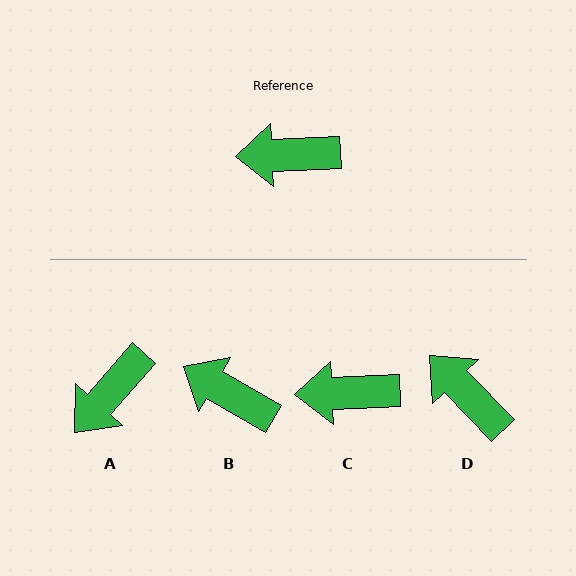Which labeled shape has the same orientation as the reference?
C.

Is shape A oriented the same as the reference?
No, it is off by about 46 degrees.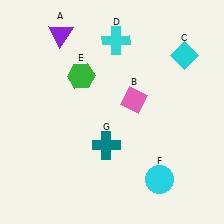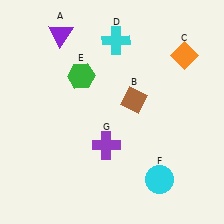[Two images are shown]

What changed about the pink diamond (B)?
In Image 1, B is pink. In Image 2, it changed to brown.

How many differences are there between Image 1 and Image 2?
There are 3 differences between the two images.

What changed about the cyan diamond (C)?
In Image 1, C is cyan. In Image 2, it changed to orange.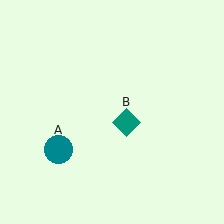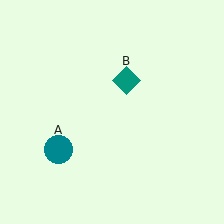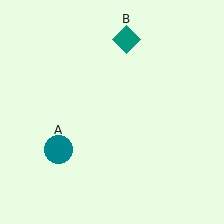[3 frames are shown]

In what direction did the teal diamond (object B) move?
The teal diamond (object B) moved up.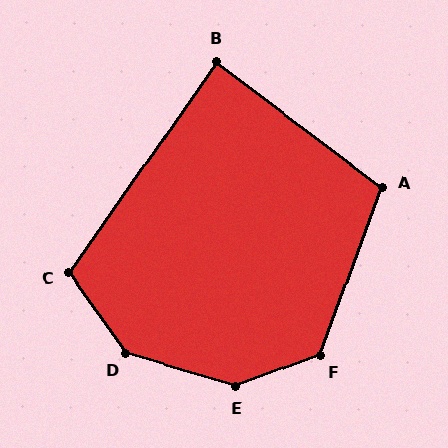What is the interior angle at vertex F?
Approximately 131 degrees (obtuse).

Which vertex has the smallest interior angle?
B, at approximately 88 degrees.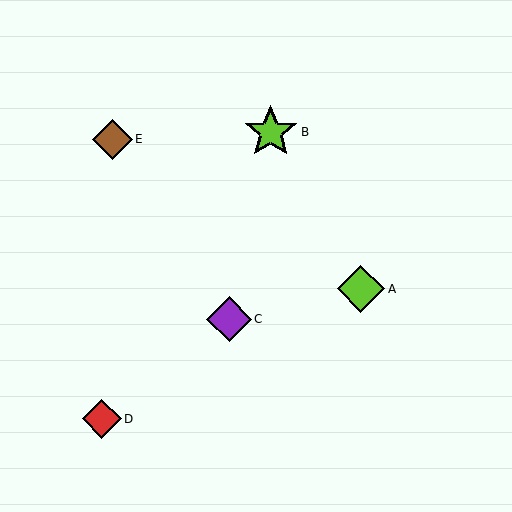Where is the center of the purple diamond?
The center of the purple diamond is at (229, 319).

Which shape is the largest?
The lime star (labeled B) is the largest.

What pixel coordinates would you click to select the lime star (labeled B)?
Click at (271, 132) to select the lime star B.